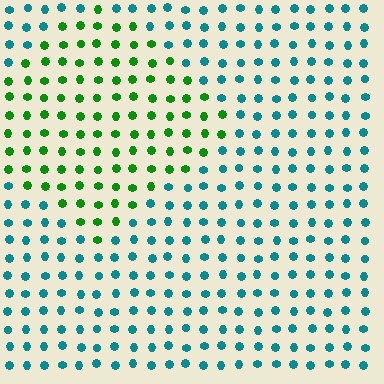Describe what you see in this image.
The image is filled with small teal elements in a uniform arrangement. A diamond-shaped region is visible where the elements are tinted to a slightly different hue, forming a subtle color boundary.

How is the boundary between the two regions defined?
The boundary is defined purely by a slight shift in hue (about 61 degrees). Spacing, size, and orientation are identical on both sides.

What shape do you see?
I see a diamond.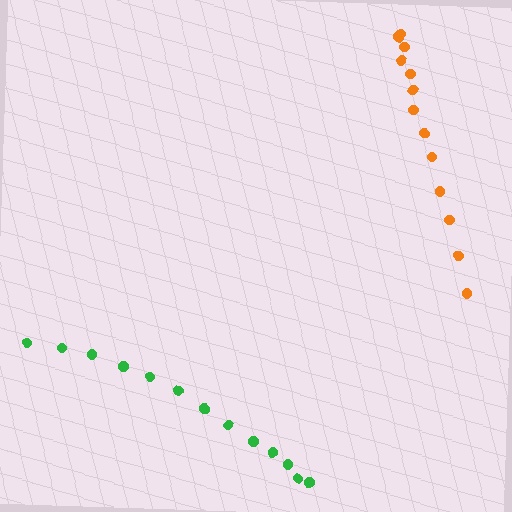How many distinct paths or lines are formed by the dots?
There are 2 distinct paths.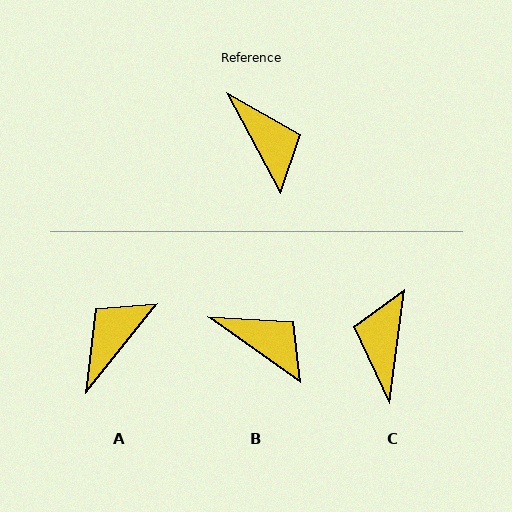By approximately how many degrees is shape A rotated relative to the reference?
Approximately 113 degrees counter-clockwise.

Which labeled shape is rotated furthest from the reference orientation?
C, about 144 degrees away.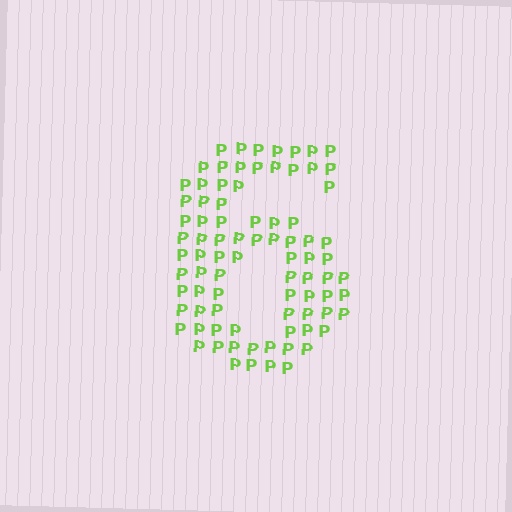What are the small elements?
The small elements are letter P's.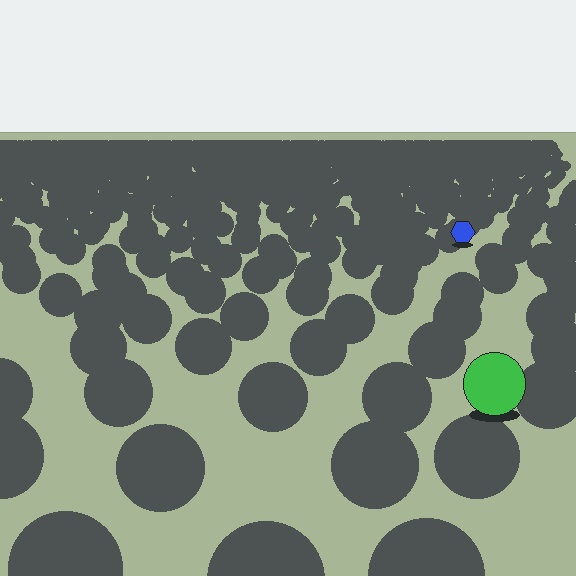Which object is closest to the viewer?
The green circle is closest. The texture marks near it are larger and more spread out.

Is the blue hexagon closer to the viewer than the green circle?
No. The green circle is closer — you can tell from the texture gradient: the ground texture is coarser near it.